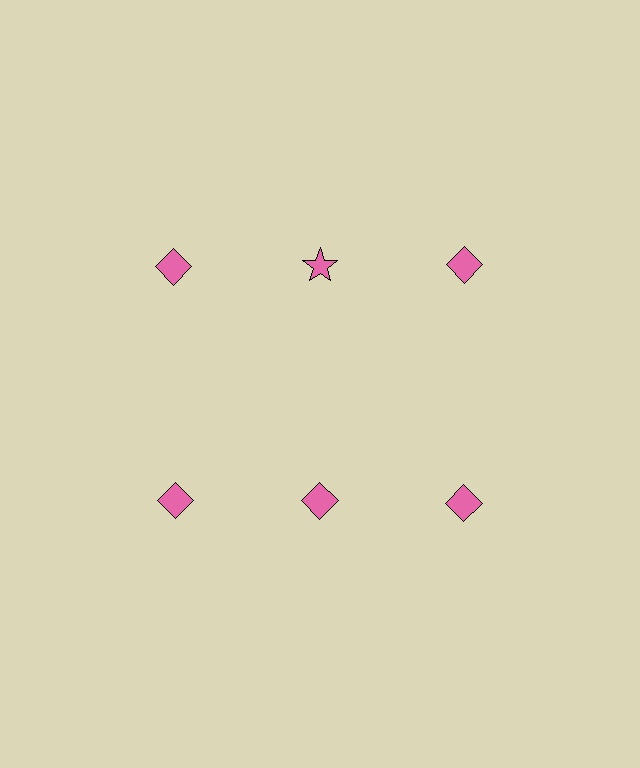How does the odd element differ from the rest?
It has a different shape: star instead of diamond.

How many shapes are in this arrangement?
There are 6 shapes arranged in a grid pattern.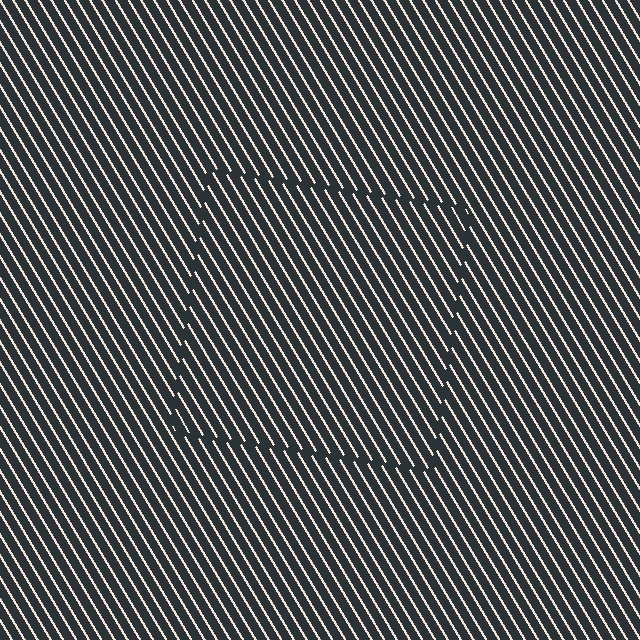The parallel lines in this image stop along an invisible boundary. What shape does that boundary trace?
An illusory square. The interior of the shape contains the same grating, shifted by half a period — the contour is defined by the phase discontinuity where line-ends from the inner and outer gratings abut.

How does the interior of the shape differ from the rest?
The interior of the shape contains the same grating, shifted by half a period — the contour is defined by the phase discontinuity where line-ends from the inner and outer gratings abut.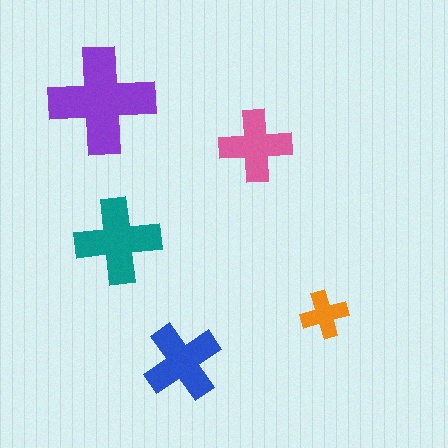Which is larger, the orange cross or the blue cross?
The blue one.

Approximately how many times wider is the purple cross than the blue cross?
About 1.5 times wider.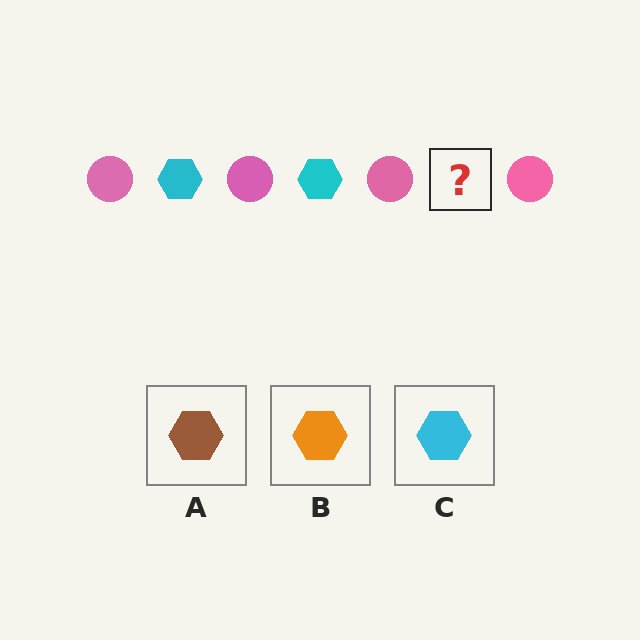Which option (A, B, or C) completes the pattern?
C.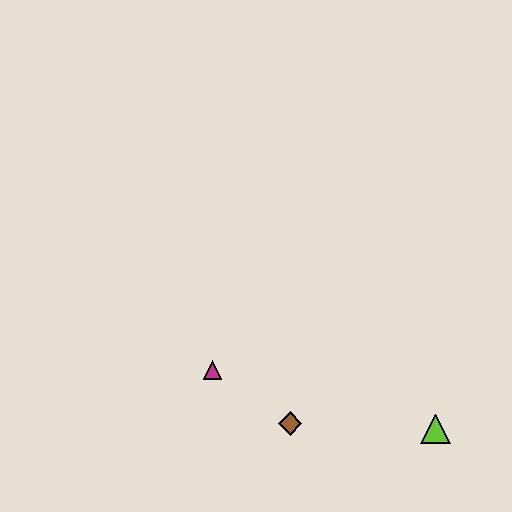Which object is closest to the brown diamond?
The magenta triangle is closest to the brown diamond.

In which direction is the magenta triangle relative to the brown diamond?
The magenta triangle is to the left of the brown diamond.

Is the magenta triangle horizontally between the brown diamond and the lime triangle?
No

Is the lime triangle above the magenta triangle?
No